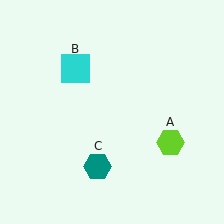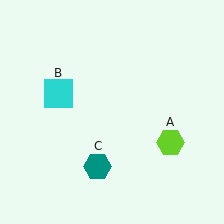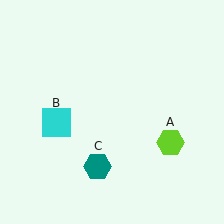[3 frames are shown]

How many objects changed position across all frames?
1 object changed position: cyan square (object B).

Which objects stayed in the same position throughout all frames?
Lime hexagon (object A) and teal hexagon (object C) remained stationary.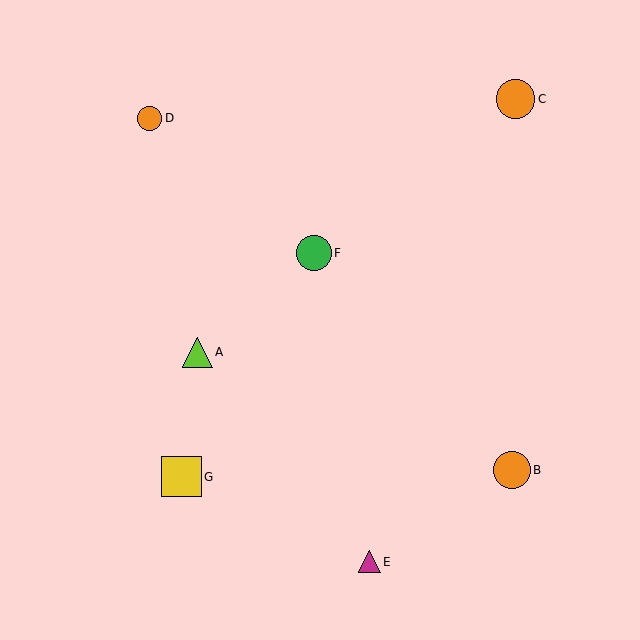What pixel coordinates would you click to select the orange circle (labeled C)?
Click at (516, 99) to select the orange circle C.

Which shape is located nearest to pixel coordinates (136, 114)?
The orange circle (labeled D) at (150, 118) is nearest to that location.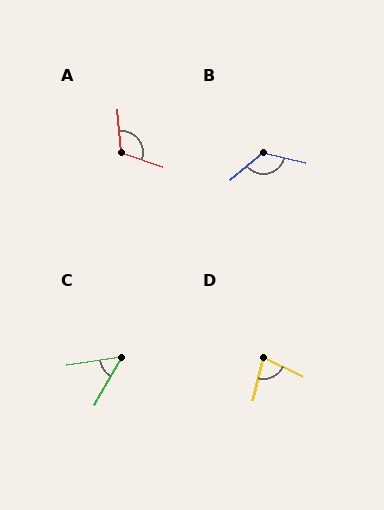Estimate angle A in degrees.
Approximately 113 degrees.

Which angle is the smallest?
C, at approximately 52 degrees.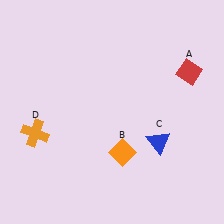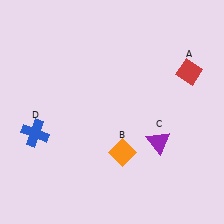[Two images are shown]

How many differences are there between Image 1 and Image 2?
There are 2 differences between the two images.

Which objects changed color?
C changed from blue to purple. D changed from orange to blue.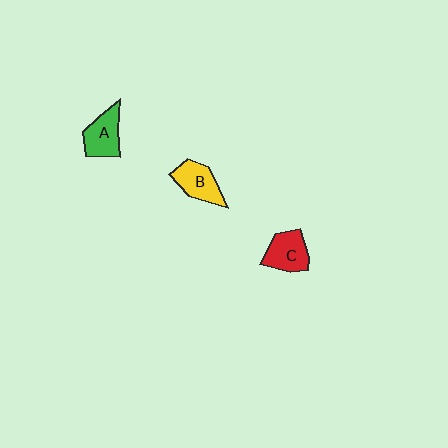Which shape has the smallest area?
Shape B (yellow).